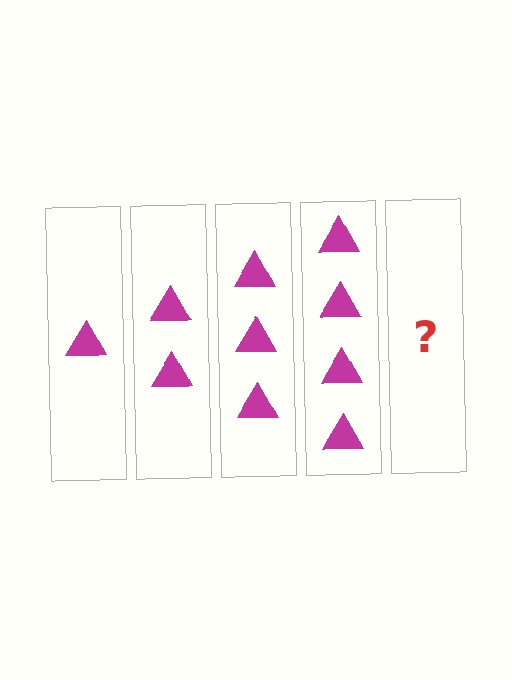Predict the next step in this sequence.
The next step is 5 triangles.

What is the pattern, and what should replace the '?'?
The pattern is that each step adds one more triangle. The '?' should be 5 triangles.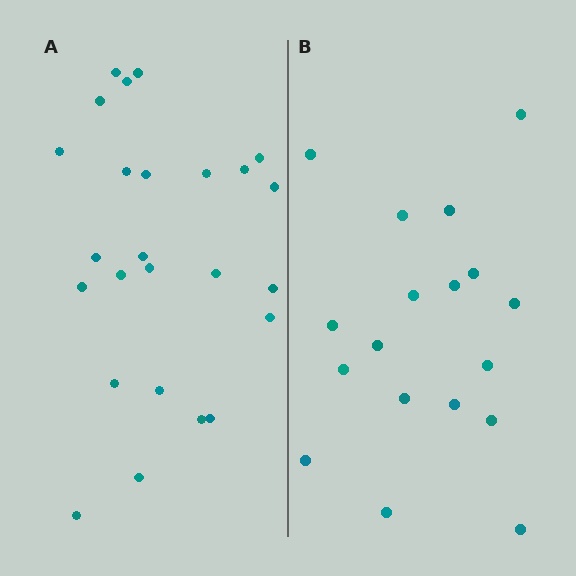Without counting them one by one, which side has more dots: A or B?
Region A (the left region) has more dots.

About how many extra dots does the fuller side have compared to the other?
Region A has roughly 8 or so more dots than region B.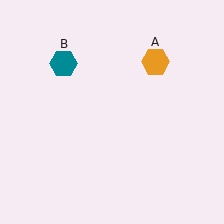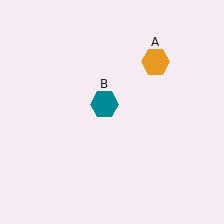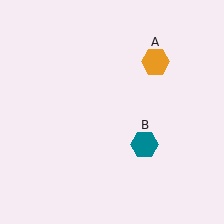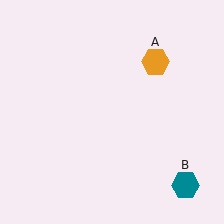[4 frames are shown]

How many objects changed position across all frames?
1 object changed position: teal hexagon (object B).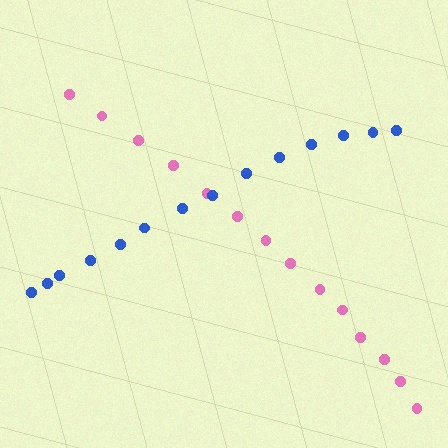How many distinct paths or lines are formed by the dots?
There are 2 distinct paths.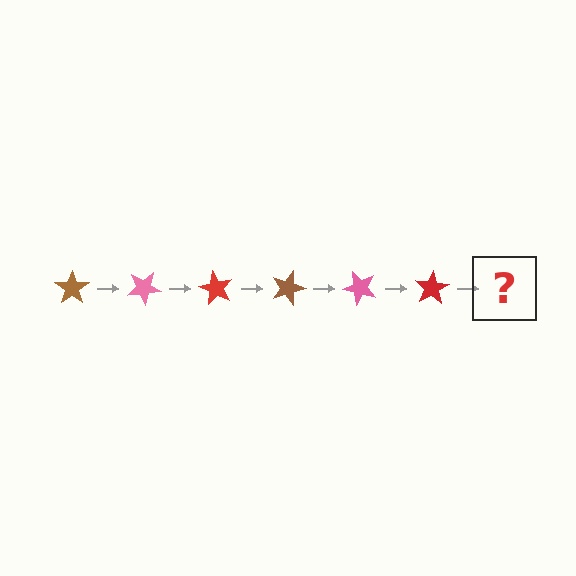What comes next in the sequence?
The next element should be a brown star, rotated 180 degrees from the start.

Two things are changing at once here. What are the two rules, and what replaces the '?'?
The two rules are that it rotates 30 degrees each step and the color cycles through brown, pink, and red. The '?' should be a brown star, rotated 180 degrees from the start.